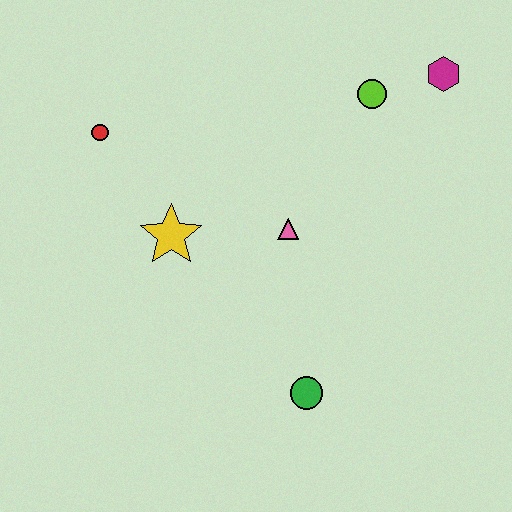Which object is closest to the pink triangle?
The yellow star is closest to the pink triangle.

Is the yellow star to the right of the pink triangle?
No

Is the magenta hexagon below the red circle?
No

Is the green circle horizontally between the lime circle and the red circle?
Yes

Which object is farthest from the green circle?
The magenta hexagon is farthest from the green circle.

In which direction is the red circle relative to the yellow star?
The red circle is above the yellow star.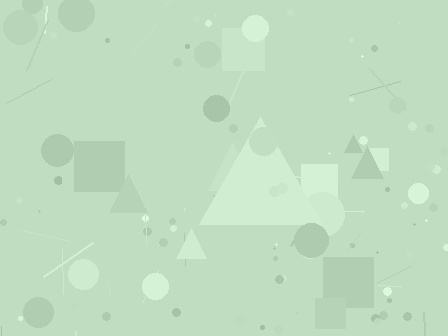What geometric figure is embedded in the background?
A triangle is embedded in the background.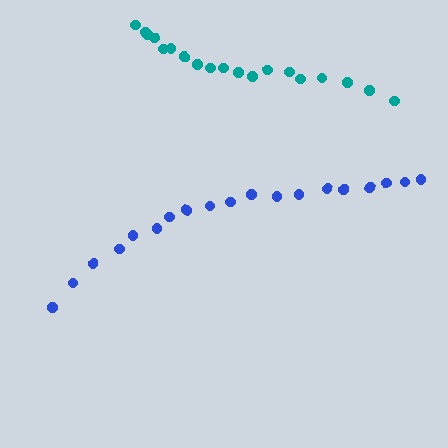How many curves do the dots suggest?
There are 2 distinct paths.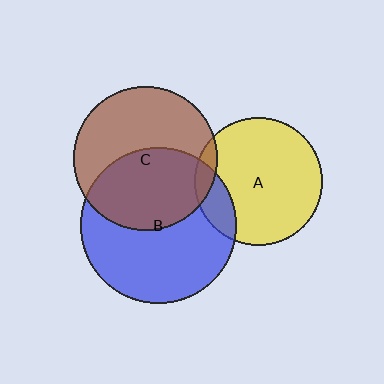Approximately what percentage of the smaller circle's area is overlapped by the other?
Approximately 10%.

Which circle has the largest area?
Circle B (blue).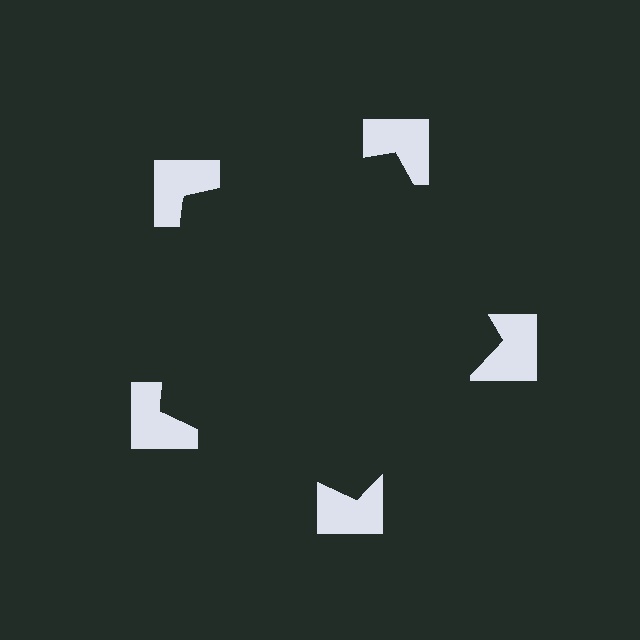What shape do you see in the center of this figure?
An illusory pentagon — its edges are inferred from the aligned wedge cuts in the notched squares, not physically drawn.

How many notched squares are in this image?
There are 5 — one at each vertex of the illusory pentagon.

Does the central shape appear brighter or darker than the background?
It typically appears slightly darker than the background, even though no actual brightness change is drawn.